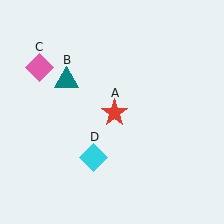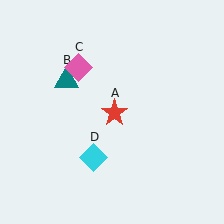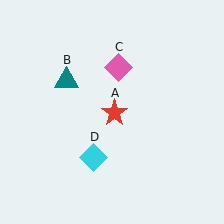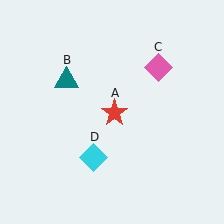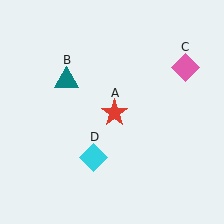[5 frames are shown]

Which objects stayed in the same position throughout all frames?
Red star (object A) and teal triangle (object B) and cyan diamond (object D) remained stationary.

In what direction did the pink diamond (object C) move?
The pink diamond (object C) moved right.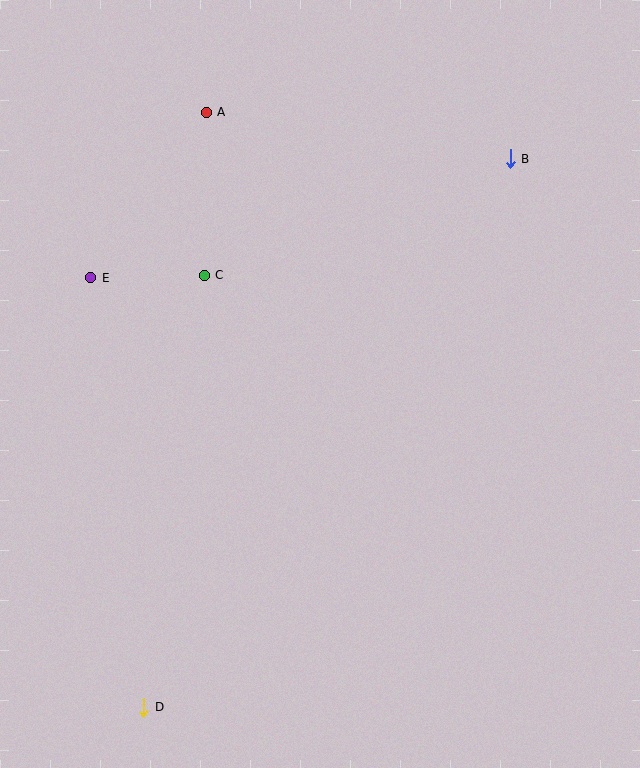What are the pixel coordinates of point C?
Point C is at (204, 275).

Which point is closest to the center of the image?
Point C at (204, 275) is closest to the center.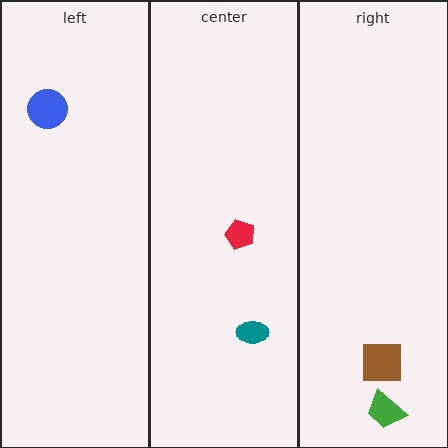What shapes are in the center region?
The red pentagon, the teal ellipse.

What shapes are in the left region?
The blue circle.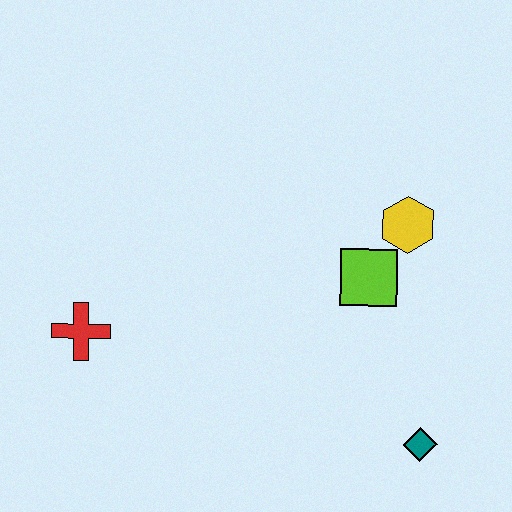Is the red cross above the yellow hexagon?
No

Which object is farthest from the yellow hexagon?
The red cross is farthest from the yellow hexagon.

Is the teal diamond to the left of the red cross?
No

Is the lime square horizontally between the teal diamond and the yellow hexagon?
No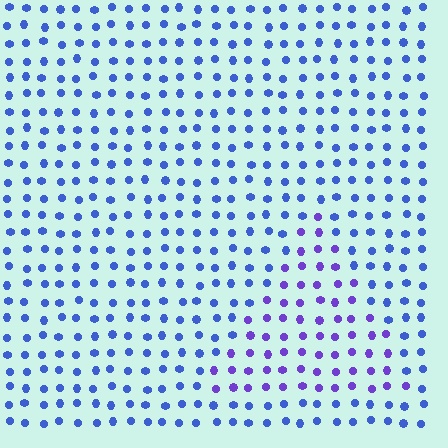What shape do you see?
I see a triangle.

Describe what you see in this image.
The image is filled with small blue elements in a uniform arrangement. A triangle-shaped region is visible where the elements are tinted to a slightly different hue, forming a subtle color boundary.